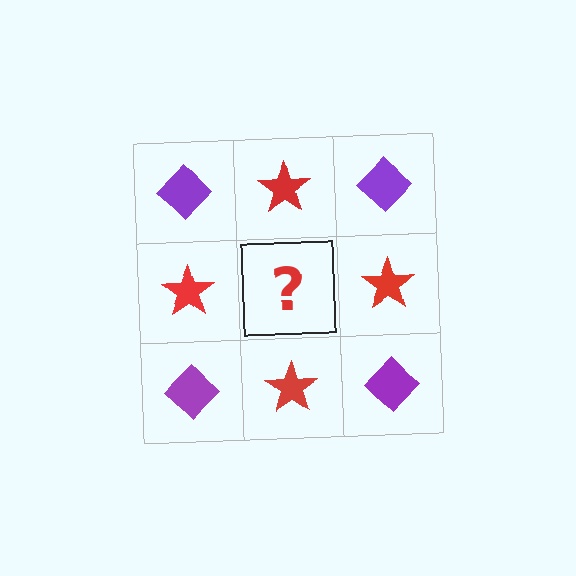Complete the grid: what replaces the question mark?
The question mark should be replaced with a purple diamond.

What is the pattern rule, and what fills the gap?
The rule is that it alternates purple diamond and red star in a checkerboard pattern. The gap should be filled with a purple diamond.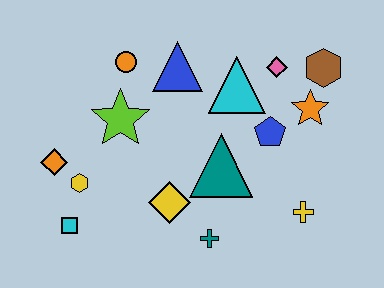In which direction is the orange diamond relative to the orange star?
The orange diamond is to the left of the orange star.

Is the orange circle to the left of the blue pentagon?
Yes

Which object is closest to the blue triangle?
The orange circle is closest to the blue triangle.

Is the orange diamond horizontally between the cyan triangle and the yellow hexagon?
No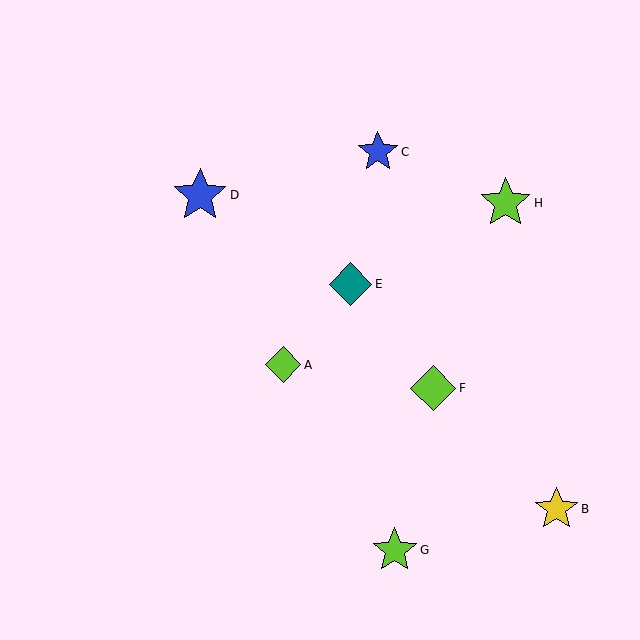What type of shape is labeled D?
Shape D is a blue star.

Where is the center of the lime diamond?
The center of the lime diamond is at (433, 388).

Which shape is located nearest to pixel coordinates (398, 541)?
The lime star (labeled G) at (395, 550) is nearest to that location.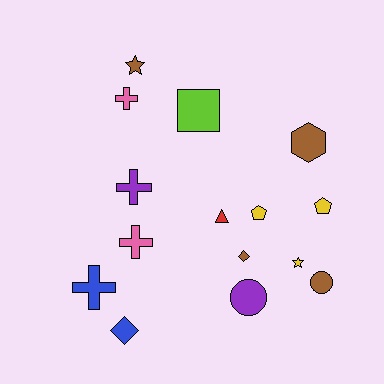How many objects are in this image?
There are 15 objects.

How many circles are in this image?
There are 2 circles.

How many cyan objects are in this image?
There are no cyan objects.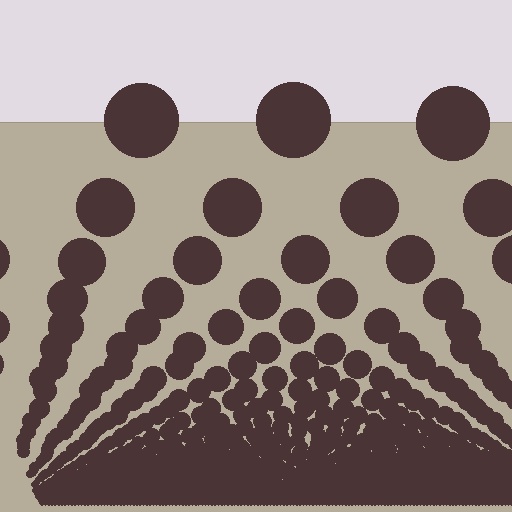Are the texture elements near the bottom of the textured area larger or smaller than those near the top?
Smaller. The gradient is inverted — elements near the bottom are smaller and denser.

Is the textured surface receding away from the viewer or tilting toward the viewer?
The surface appears to tilt toward the viewer. Texture elements get larger and sparser toward the top.